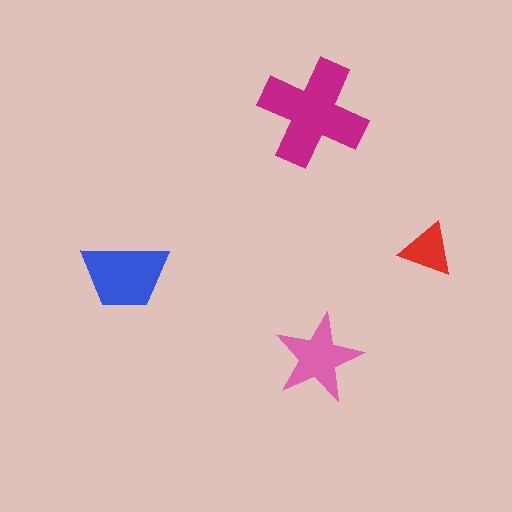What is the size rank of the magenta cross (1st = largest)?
1st.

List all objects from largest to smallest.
The magenta cross, the blue trapezoid, the pink star, the red triangle.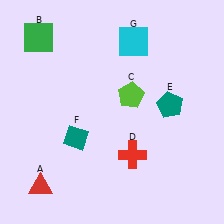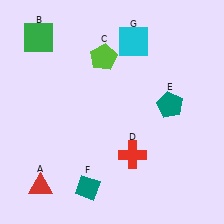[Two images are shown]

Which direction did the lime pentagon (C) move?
The lime pentagon (C) moved up.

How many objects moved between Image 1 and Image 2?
2 objects moved between the two images.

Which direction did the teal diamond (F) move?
The teal diamond (F) moved down.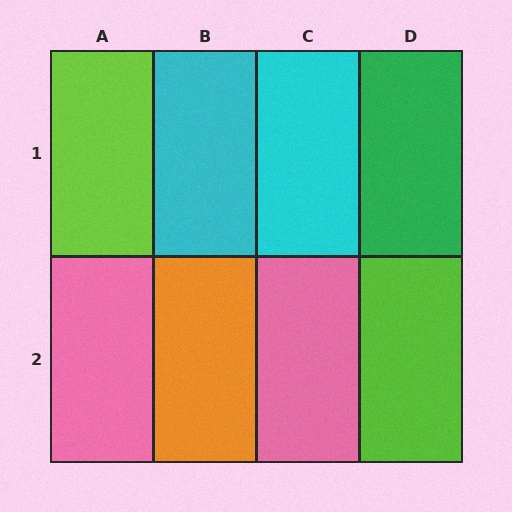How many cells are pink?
2 cells are pink.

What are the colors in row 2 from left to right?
Pink, orange, pink, lime.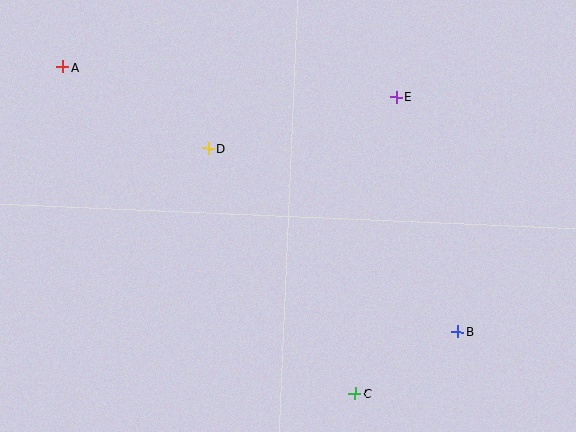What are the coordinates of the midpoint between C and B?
The midpoint between C and B is at (407, 362).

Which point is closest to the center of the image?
Point D at (208, 148) is closest to the center.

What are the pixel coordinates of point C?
Point C is at (355, 393).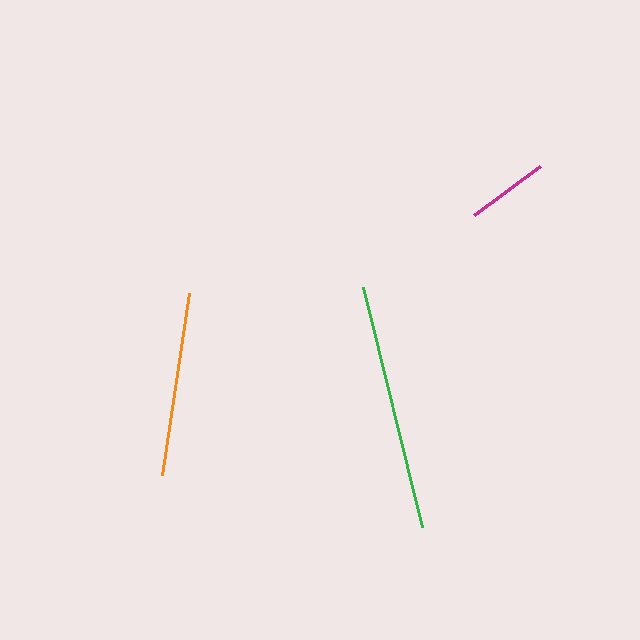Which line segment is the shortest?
The magenta line is the shortest at approximately 82 pixels.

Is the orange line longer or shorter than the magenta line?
The orange line is longer than the magenta line.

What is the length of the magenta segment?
The magenta segment is approximately 82 pixels long.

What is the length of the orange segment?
The orange segment is approximately 185 pixels long.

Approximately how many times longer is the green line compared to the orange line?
The green line is approximately 1.3 times the length of the orange line.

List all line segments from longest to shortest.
From longest to shortest: green, orange, magenta.